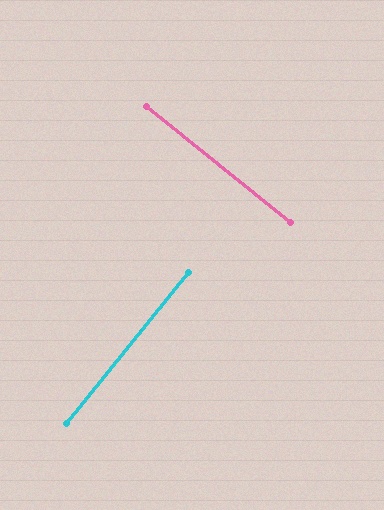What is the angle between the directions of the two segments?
Approximately 90 degrees.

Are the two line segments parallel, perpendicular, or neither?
Perpendicular — they meet at approximately 90°.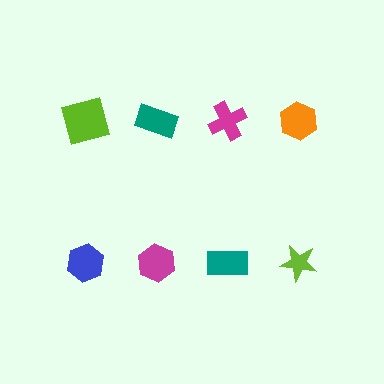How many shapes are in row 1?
4 shapes.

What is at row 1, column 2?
A teal rectangle.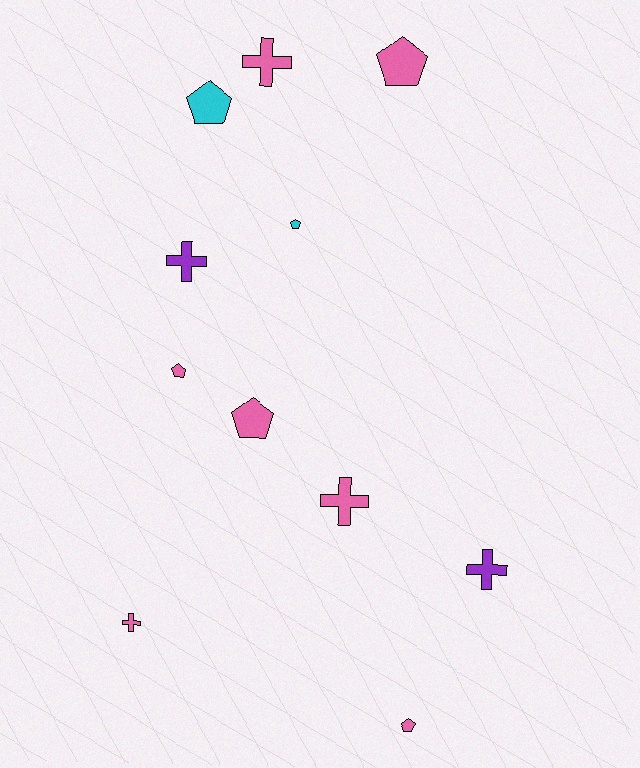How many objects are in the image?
There are 11 objects.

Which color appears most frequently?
Pink, with 7 objects.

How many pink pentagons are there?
There are 4 pink pentagons.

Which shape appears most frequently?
Pentagon, with 6 objects.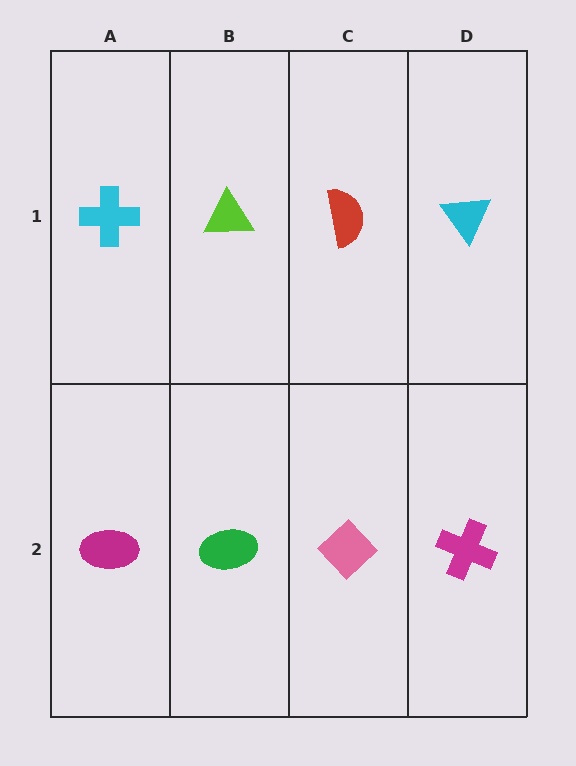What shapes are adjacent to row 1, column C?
A pink diamond (row 2, column C), a lime triangle (row 1, column B), a cyan triangle (row 1, column D).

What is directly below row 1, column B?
A green ellipse.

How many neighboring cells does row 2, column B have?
3.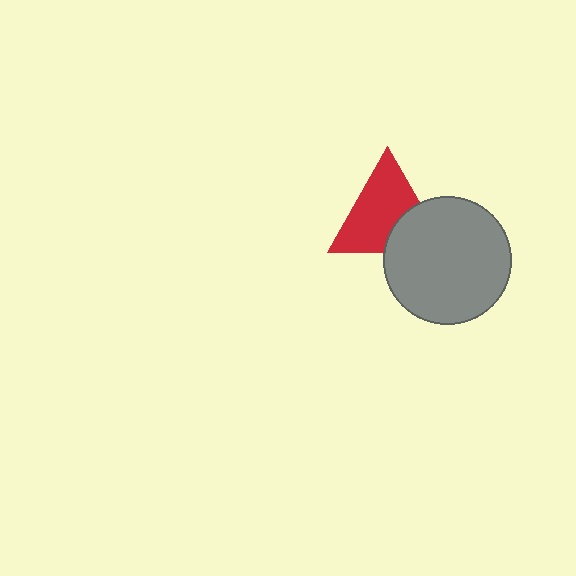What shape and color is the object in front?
The object in front is a gray circle.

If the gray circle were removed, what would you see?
You would see the complete red triangle.